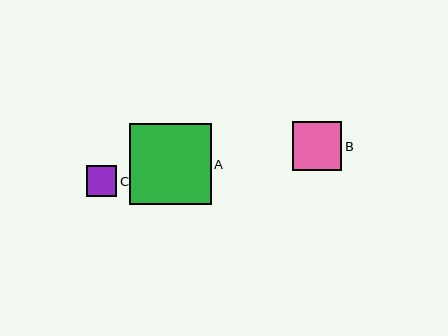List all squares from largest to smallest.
From largest to smallest: A, B, C.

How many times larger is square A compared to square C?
Square A is approximately 2.7 times the size of square C.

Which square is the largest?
Square A is the largest with a size of approximately 81 pixels.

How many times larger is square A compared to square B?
Square A is approximately 1.6 times the size of square B.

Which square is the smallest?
Square C is the smallest with a size of approximately 31 pixels.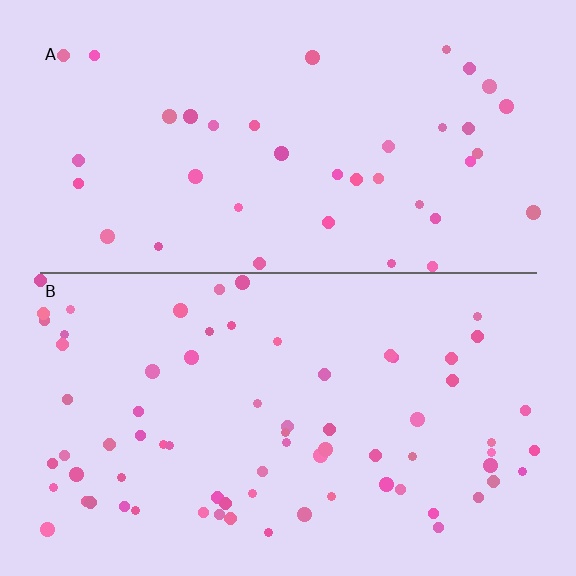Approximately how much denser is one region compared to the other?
Approximately 1.8× — region B over region A.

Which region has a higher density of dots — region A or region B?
B (the bottom).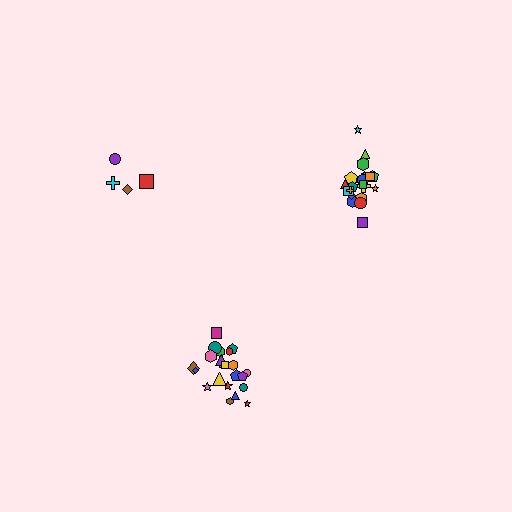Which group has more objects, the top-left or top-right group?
The top-right group.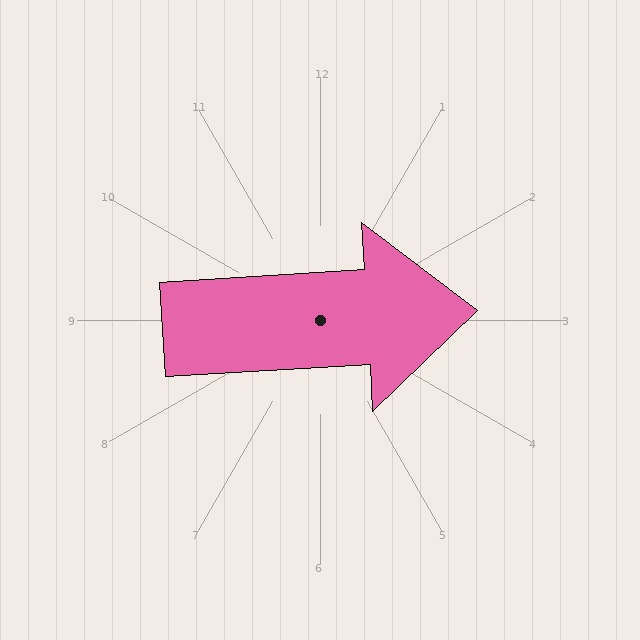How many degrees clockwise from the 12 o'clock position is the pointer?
Approximately 87 degrees.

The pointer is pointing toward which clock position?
Roughly 3 o'clock.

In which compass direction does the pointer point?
East.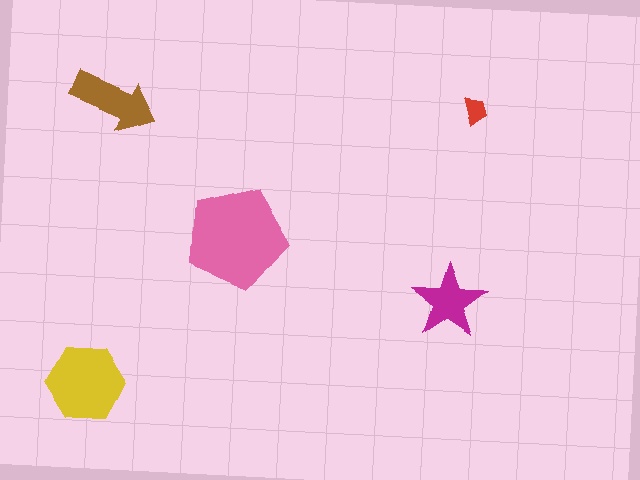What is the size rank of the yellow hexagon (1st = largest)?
2nd.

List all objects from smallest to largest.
The red trapezoid, the magenta star, the brown arrow, the yellow hexagon, the pink pentagon.